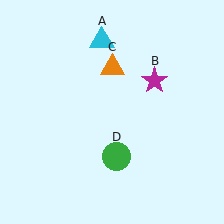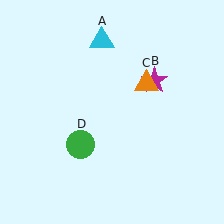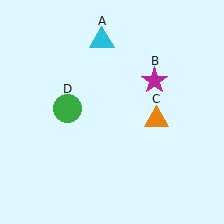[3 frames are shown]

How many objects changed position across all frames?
2 objects changed position: orange triangle (object C), green circle (object D).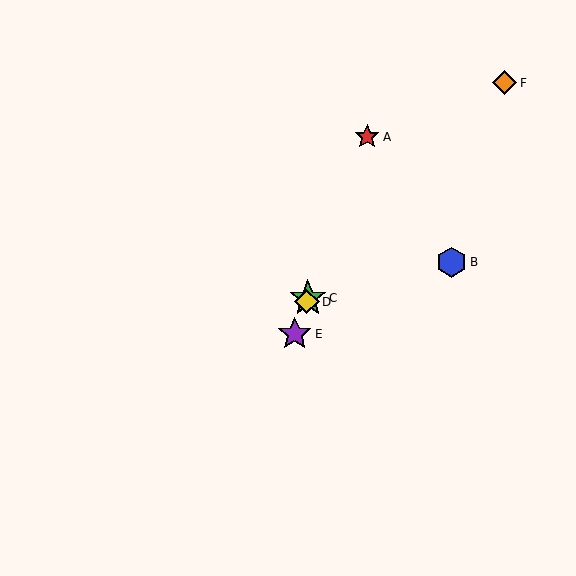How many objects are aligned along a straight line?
4 objects (A, C, D, E) are aligned along a straight line.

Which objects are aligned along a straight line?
Objects A, C, D, E are aligned along a straight line.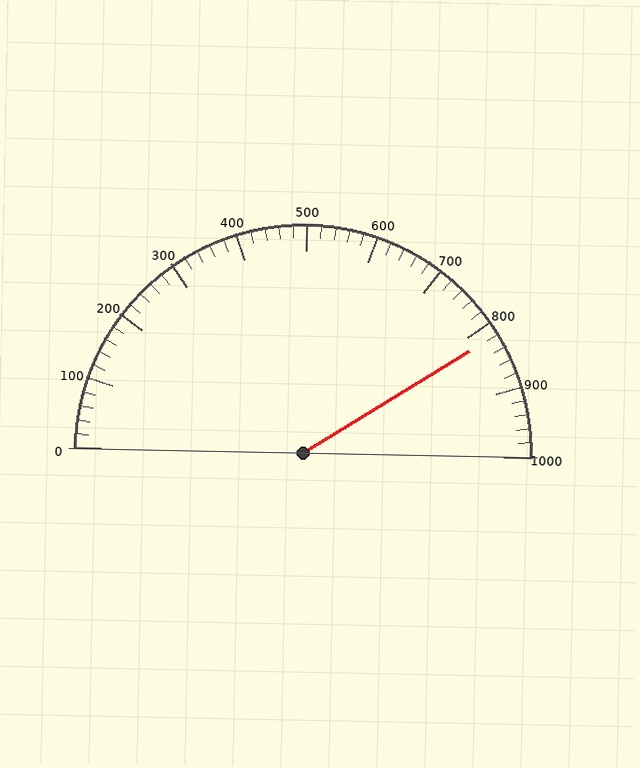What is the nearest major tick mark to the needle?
The nearest major tick mark is 800.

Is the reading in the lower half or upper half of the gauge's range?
The reading is in the upper half of the range (0 to 1000).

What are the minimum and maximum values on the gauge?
The gauge ranges from 0 to 1000.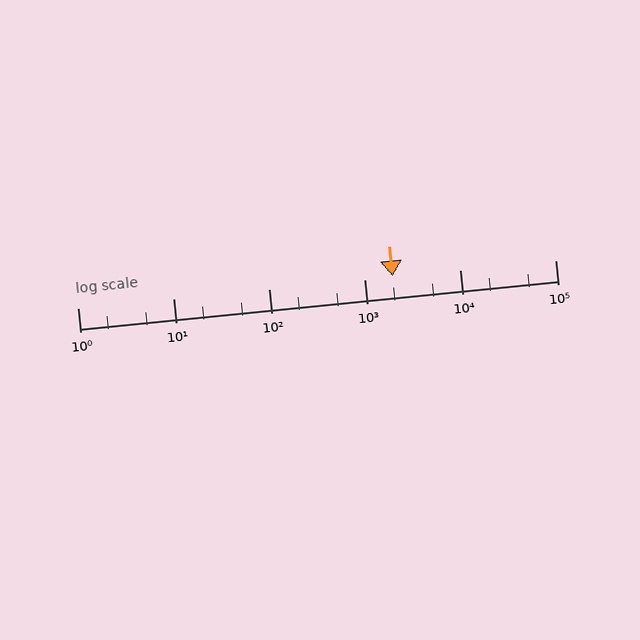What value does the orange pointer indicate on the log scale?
The pointer indicates approximately 2000.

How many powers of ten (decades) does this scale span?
The scale spans 5 decades, from 1 to 100000.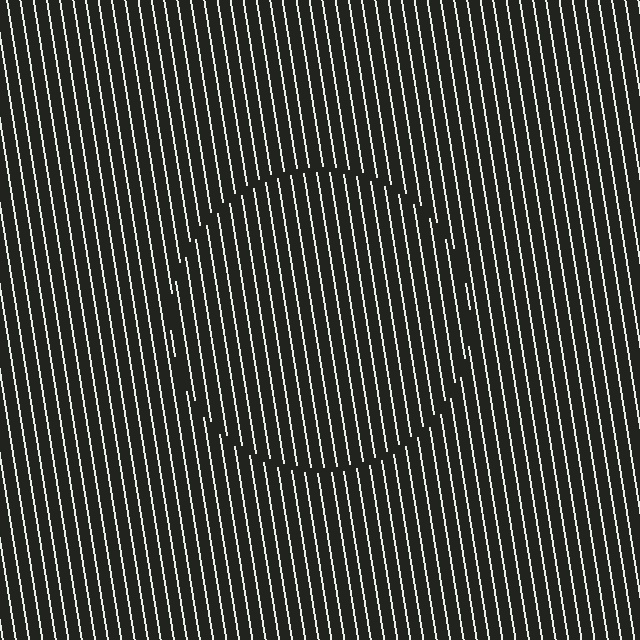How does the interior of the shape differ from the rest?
The interior of the shape contains the same grating, shifted by half a period — the contour is defined by the phase discontinuity where line-ends from the inner and outer gratings abut.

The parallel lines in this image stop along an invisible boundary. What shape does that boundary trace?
An illusory circle. The interior of the shape contains the same grating, shifted by half a period — the contour is defined by the phase discontinuity where line-ends from the inner and outer gratings abut.